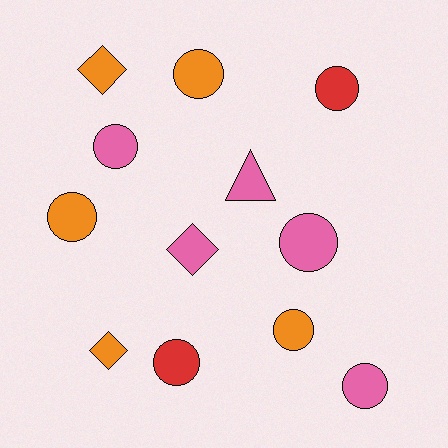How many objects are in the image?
There are 12 objects.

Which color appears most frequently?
Orange, with 5 objects.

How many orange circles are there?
There are 3 orange circles.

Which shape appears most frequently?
Circle, with 8 objects.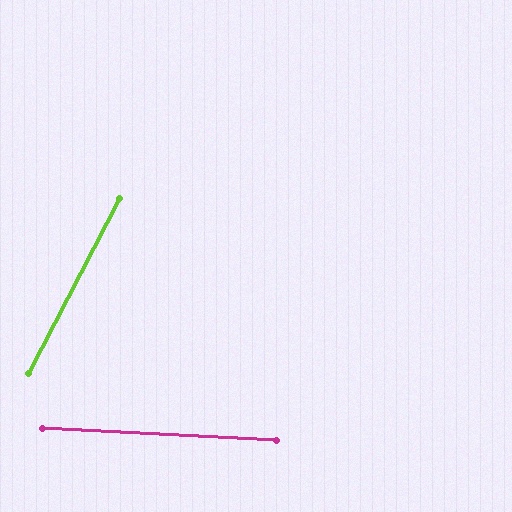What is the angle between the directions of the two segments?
Approximately 66 degrees.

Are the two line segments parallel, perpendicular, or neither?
Neither parallel nor perpendicular — they differ by about 66°.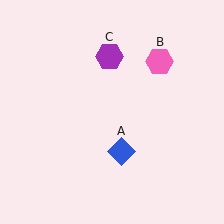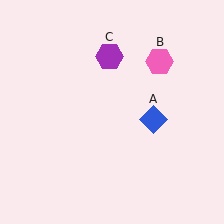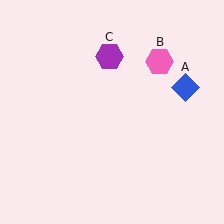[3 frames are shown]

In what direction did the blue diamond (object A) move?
The blue diamond (object A) moved up and to the right.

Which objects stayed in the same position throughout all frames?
Pink hexagon (object B) and purple hexagon (object C) remained stationary.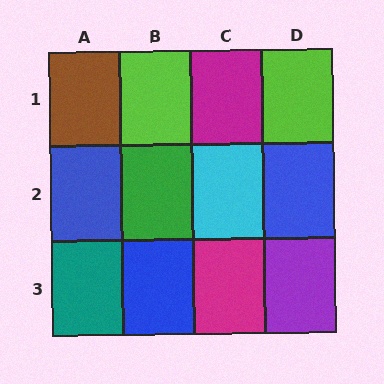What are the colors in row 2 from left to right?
Blue, green, cyan, blue.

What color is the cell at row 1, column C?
Magenta.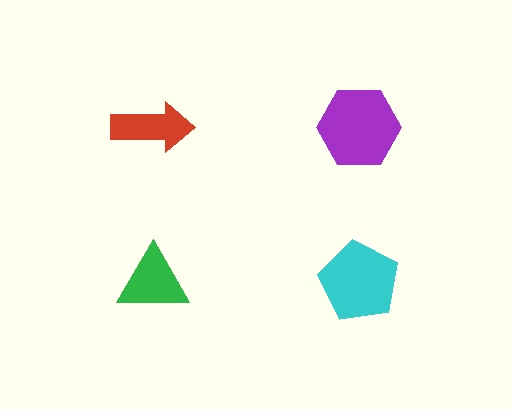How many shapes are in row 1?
2 shapes.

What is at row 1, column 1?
A red arrow.